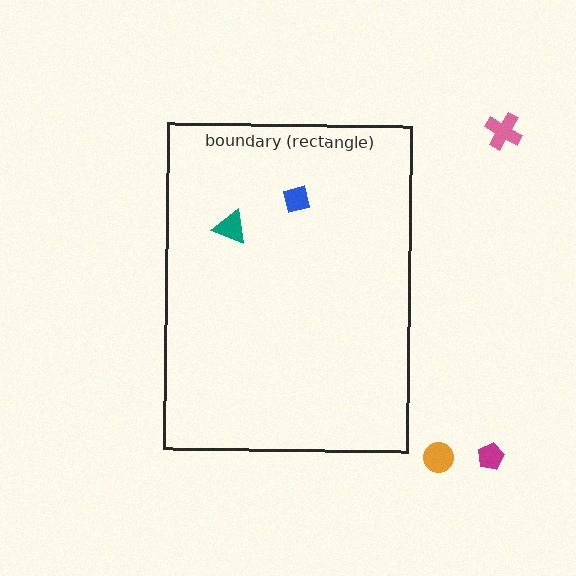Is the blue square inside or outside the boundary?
Inside.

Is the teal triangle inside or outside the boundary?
Inside.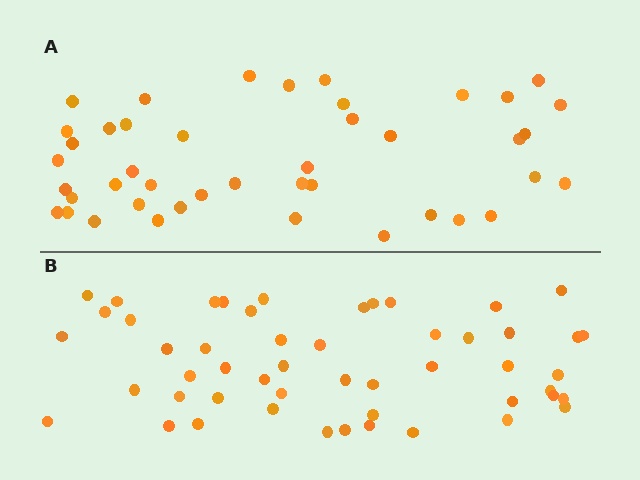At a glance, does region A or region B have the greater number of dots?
Region B (the bottom region) has more dots.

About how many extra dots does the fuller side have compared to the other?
Region B has roughly 8 or so more dots than region A.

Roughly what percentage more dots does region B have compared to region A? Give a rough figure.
About 20% more.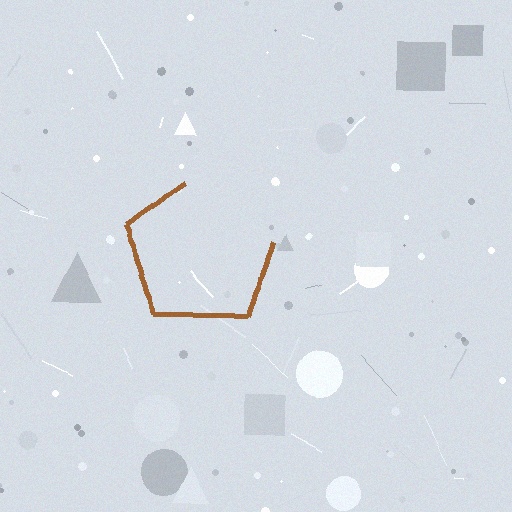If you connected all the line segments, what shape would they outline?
They would outline a pentagon.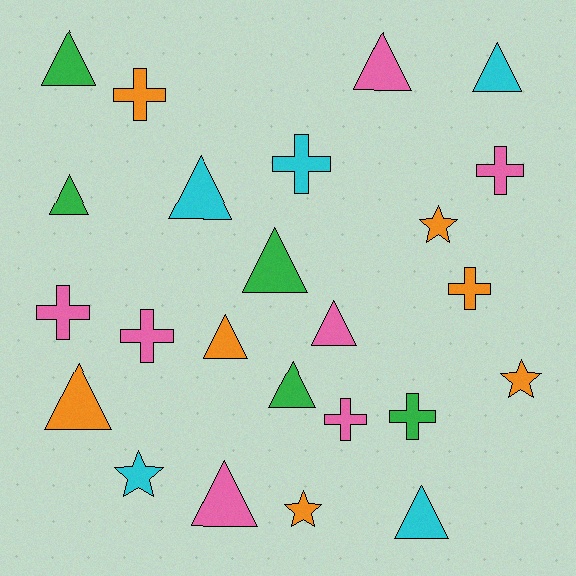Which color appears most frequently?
Pink, with 7 objects.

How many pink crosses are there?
There are 4 pink crosses.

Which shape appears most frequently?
Triangle, with 12 objects.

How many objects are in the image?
There are 24 objects.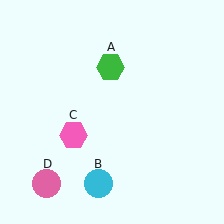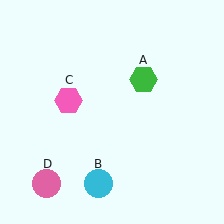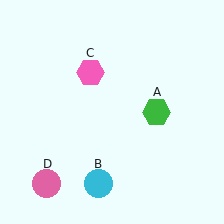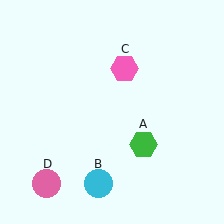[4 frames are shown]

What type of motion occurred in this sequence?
The green hexagon (object A), pink hexagon (object C) rotated clockwise around the center of the scene.